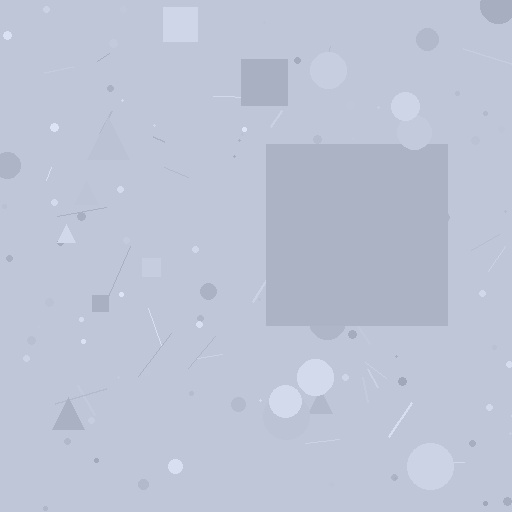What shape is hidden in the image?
A square is hidden in the image.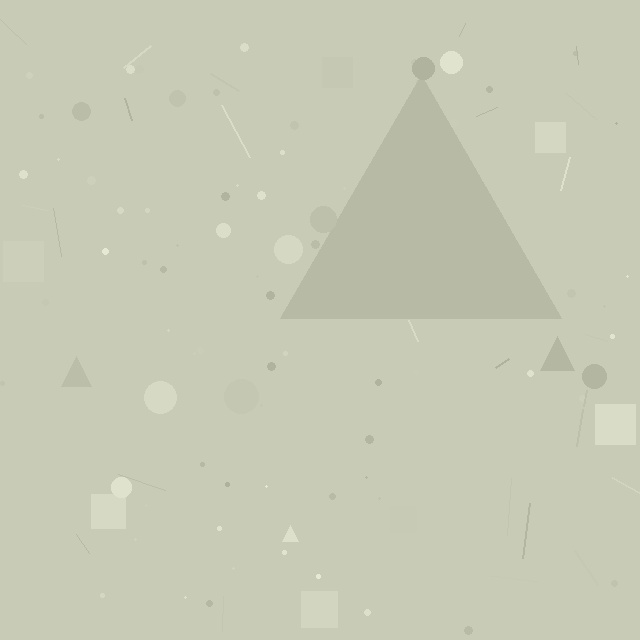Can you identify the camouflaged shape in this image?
The camouflaged shape is a triangle.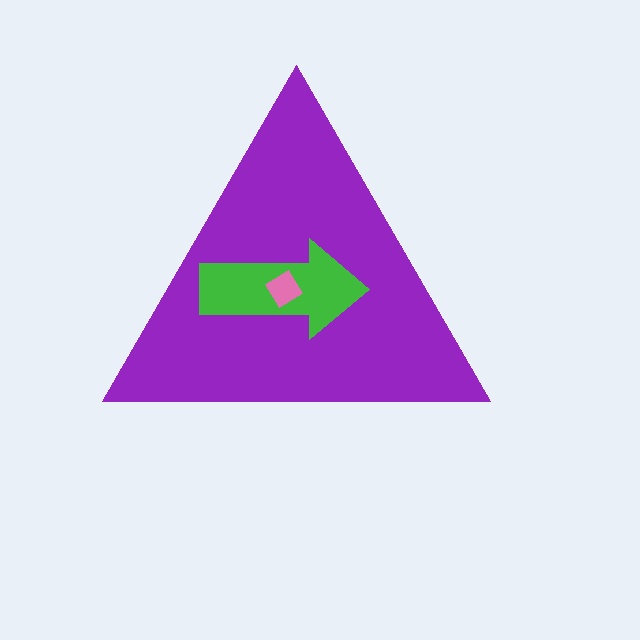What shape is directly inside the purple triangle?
The green arrow.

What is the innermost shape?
The pink diamond.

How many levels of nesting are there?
3.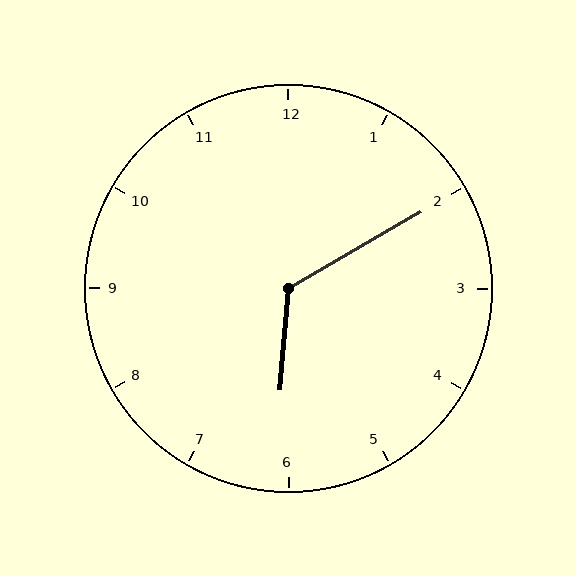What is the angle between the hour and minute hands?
Approximately 125 degrees.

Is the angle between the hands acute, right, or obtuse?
It is obtuse.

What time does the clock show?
6:10.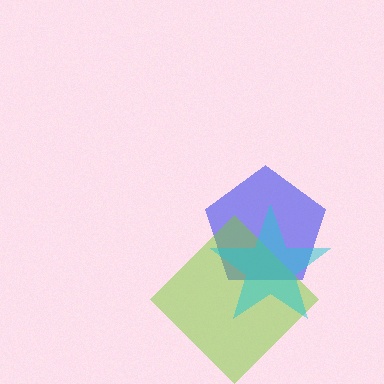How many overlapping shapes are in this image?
There are 3 overlapping shapes in the image.